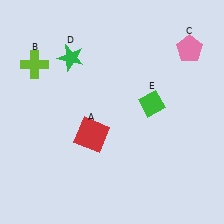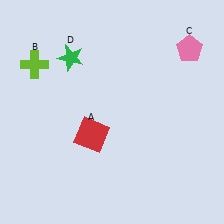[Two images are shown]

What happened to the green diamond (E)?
The green diamond (E) was removed in Image 2. It was in the top-right area of Image 1.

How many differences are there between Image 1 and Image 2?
There is 1 difference between the two images.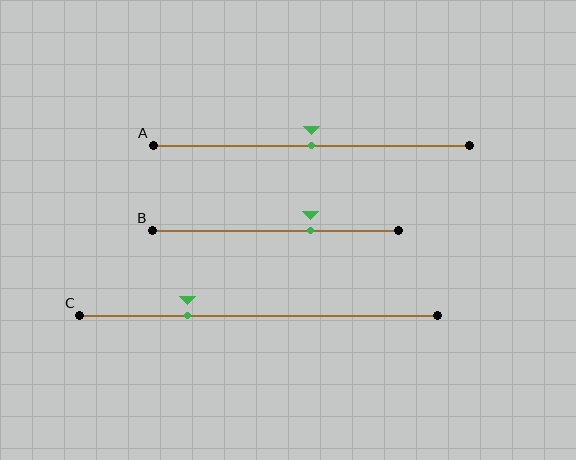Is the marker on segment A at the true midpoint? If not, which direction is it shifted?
Yes, the marker on segment A is at the true midpoint.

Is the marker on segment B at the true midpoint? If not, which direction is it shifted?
No, the marker on segment B is shifted to the right by about 15% of the segment length.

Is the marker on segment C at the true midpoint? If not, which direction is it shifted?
No, the marker on segment C is shifted to the left by about 20% of the segment length.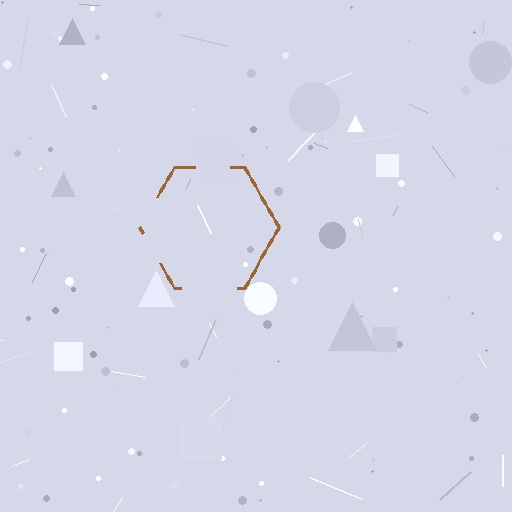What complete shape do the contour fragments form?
The contour fragments form a hexagon.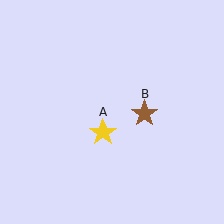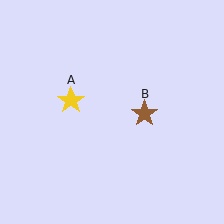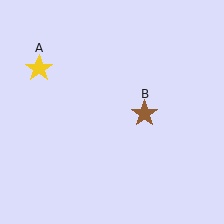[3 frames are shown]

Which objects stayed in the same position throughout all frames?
Brown star (object B) remained stationary.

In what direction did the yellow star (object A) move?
The yellow star (object A) moved up and to the left.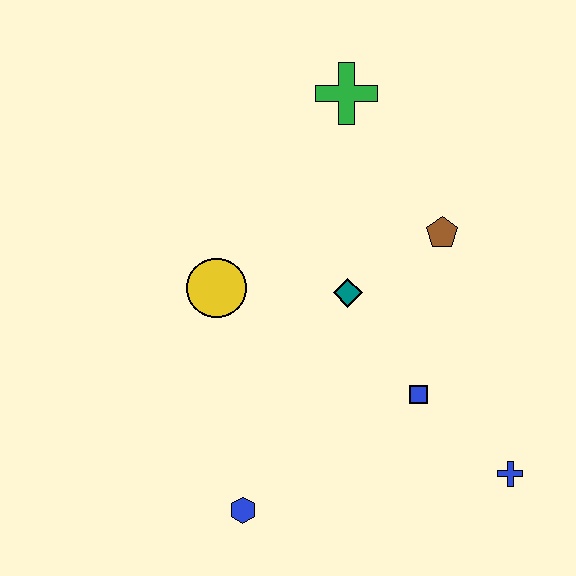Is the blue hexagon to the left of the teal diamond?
Yes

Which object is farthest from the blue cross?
The green cross is farthest from the blue cross.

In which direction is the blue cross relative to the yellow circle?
The blue cross is to the right of the yellow circle.